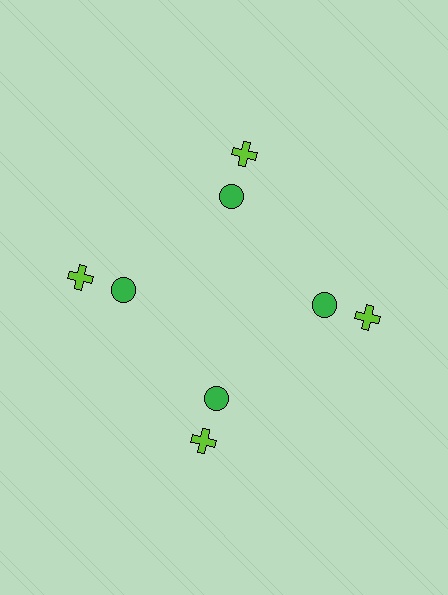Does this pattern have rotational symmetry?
Yes, this pattern has 4-fold rotational symmetry. It looks the same after rotating 90 degrees around the center.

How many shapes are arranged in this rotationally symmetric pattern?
There are 8 shapes, arranged in 4 groups of 2.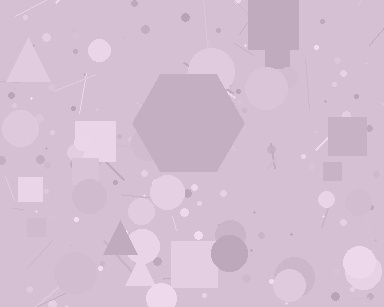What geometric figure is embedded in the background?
A hexagon is embedded in the background.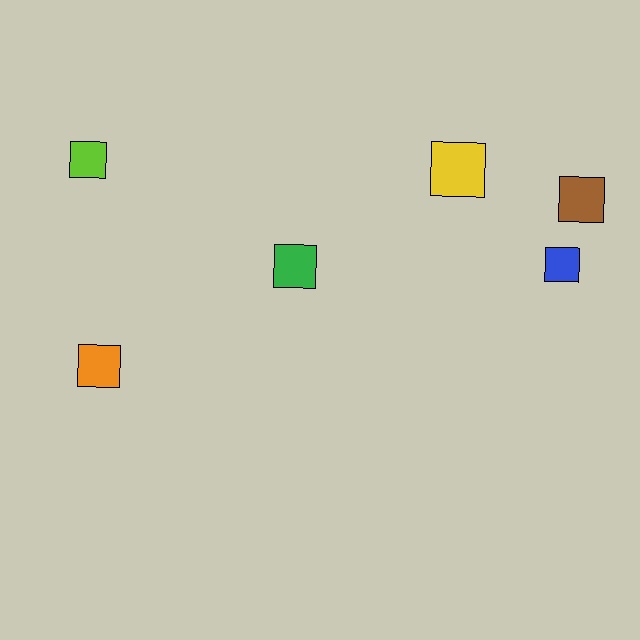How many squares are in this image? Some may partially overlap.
There are 6 squares.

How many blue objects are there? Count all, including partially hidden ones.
There is 1 blue object.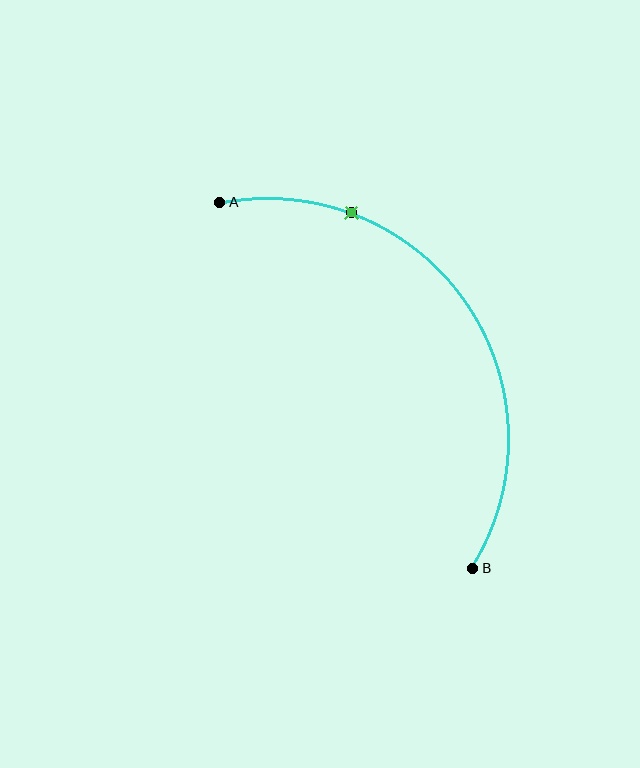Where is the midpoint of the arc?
The arc midpoint is the point on the curve farthest from the straight line joining A and B. It sits above and to the right of that line.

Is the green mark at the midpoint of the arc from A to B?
No. The green mark lies on the arc but is closer to endpoint A. The arc midpoint would be at the point on the curve equidistant along the arc from both A and B.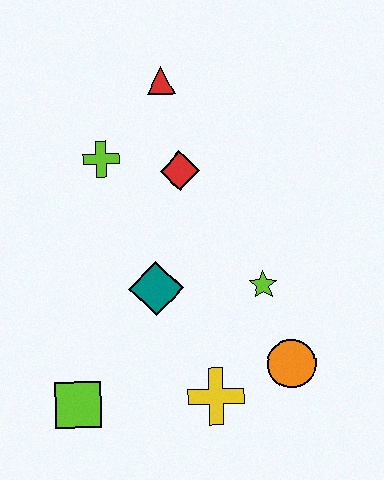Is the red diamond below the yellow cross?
No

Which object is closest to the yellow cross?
The orange circle is closest to the yellow cross.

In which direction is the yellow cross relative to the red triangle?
The yellow cross is below the red triangle.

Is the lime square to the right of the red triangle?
No